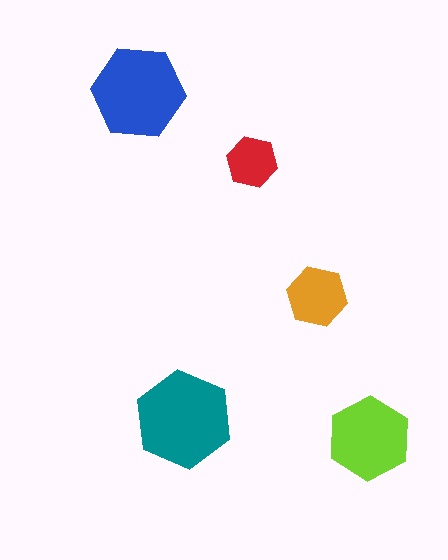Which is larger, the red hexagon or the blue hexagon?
The blue one.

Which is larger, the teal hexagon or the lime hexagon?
The teal one.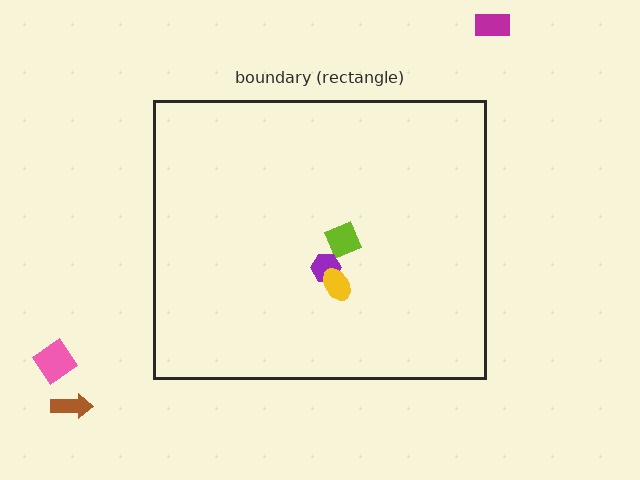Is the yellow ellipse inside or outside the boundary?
Inside.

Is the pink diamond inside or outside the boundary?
Outside.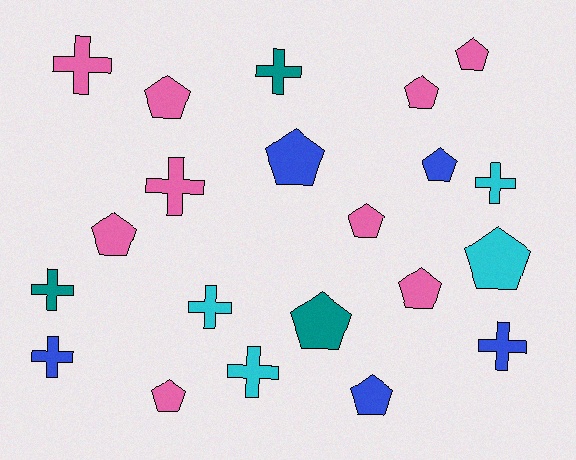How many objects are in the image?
There are 21 objects.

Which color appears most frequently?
Pink, with 9 objects.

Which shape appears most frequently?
Pentagon, with 12 objects.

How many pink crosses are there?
There are 2 pink crosses.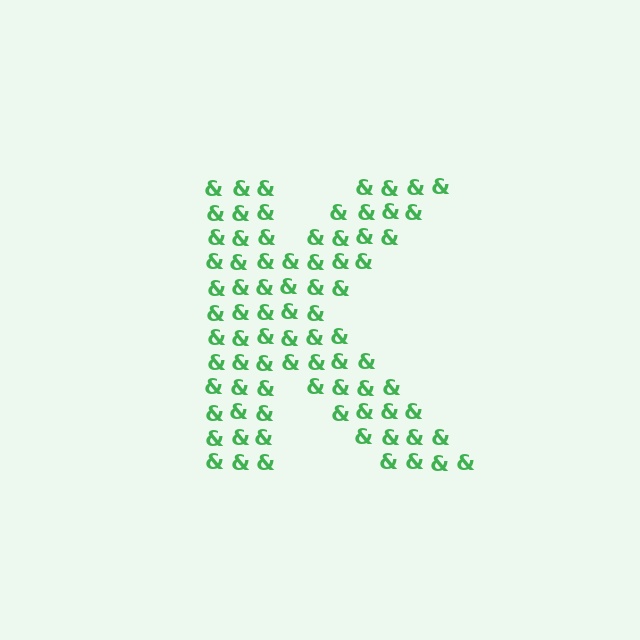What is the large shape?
The large shape is the letter K.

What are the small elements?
The small elements are ampersands.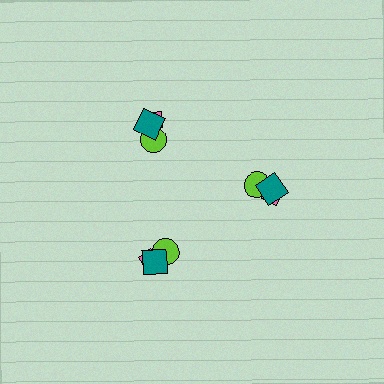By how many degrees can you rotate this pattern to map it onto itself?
The pattern maps onto itself every 120 degrees of rotation.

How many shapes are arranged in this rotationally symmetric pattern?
There are 9 shapes, arranged in 3 groups of 3.